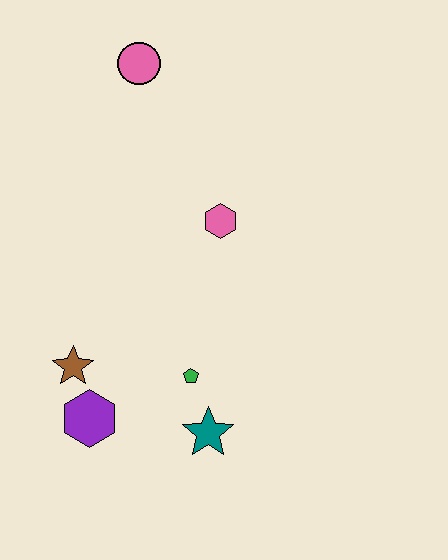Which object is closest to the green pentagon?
The teal star is closest to the green pentagon.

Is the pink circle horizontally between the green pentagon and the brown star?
Yes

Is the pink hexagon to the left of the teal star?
No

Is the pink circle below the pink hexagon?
No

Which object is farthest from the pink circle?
The teal star is farthest from the pink circle.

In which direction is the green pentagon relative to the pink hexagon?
The green pentagon is below the pink hexagon.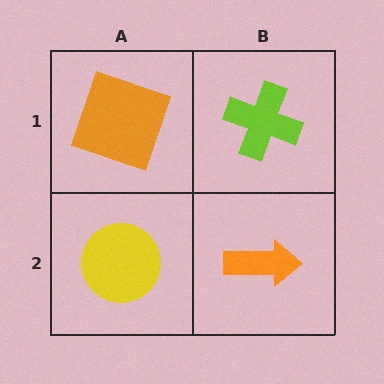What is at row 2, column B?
An orange arrow.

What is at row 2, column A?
A yellow circle.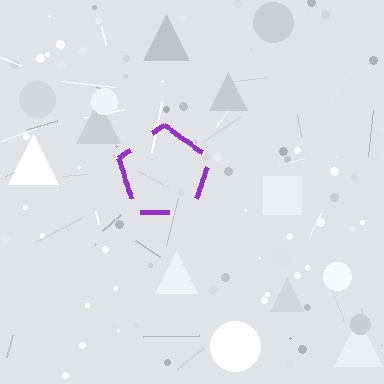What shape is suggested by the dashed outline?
The dashed outline suggests a pentagon.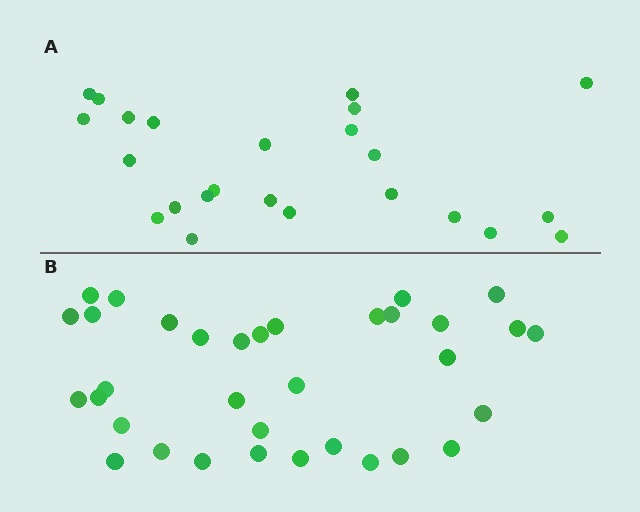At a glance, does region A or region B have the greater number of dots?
Region B (the bottom region) has more dots.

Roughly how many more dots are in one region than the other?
Region B has roughly 10 or so more dots than region A.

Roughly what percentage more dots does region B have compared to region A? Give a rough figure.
About 40% more.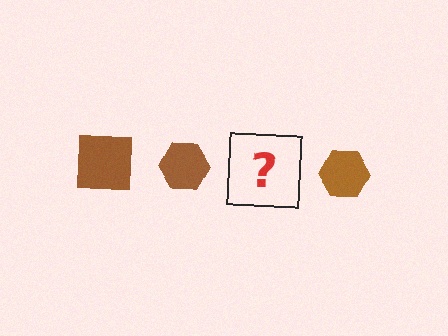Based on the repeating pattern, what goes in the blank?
The blank should be a brown square.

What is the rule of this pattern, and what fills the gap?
The rule is that the pattern cycles through square, hexagon shapes in brown. The gap should be filled with a brown square.